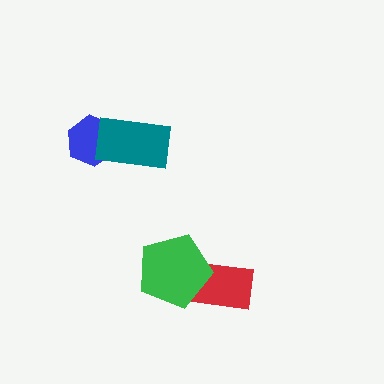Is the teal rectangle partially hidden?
No, no other shape covers it.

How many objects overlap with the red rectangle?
1 object overlaps with the red rectangle.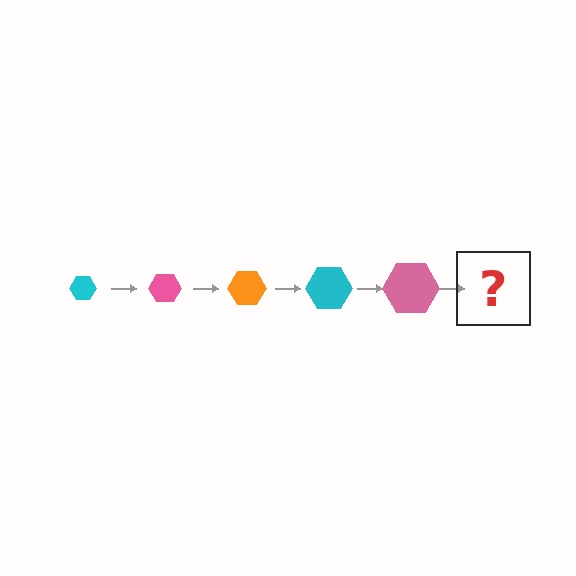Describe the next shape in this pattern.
It should be an orange hexagon, larger than the previous one.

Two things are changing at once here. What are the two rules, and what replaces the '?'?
The two rules are that the hexagon grows larger each step and the color cycles through cyan, pink, and orange. The '?' should be an orange hexagon, larger than the previous one.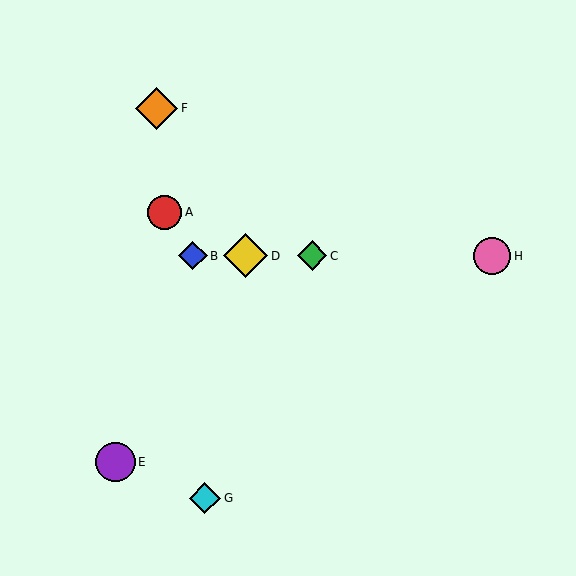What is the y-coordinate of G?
Object G is at y≈498.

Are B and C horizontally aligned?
Yes, both are at y≈256.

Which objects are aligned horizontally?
Objects B, C, D, H are aligned horizontally.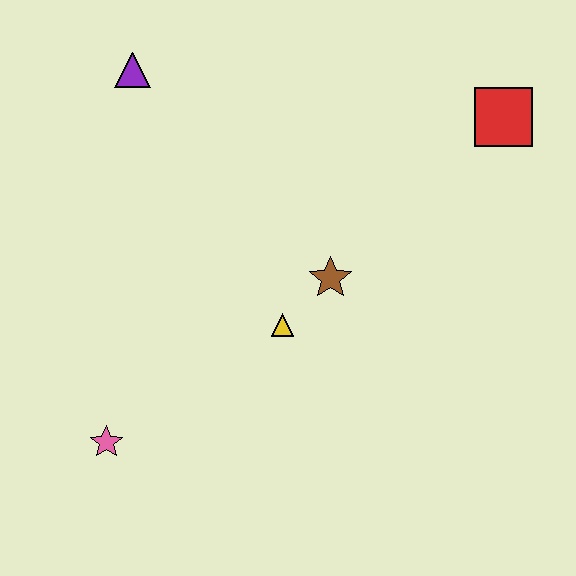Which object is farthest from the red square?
The pink star is farthest from the red square.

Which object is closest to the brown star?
The yellow triangle is closest to the brown star.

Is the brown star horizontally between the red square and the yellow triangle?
Yes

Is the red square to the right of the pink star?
Yes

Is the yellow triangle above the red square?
No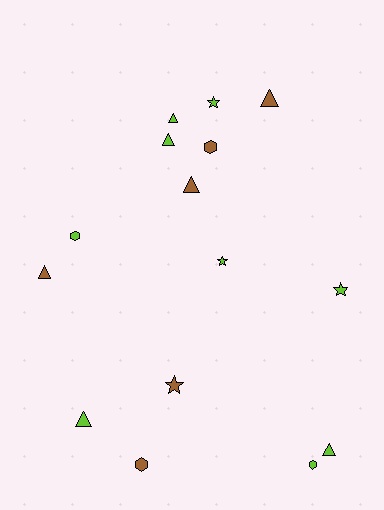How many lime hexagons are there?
There are 2 lime hexagons.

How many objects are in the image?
There are 15 objects.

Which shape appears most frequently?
Triangle, with 7 objects.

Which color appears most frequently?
Lime, with 9 objects.